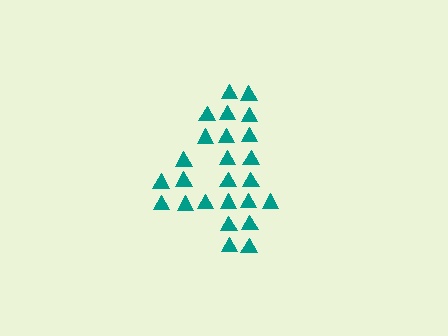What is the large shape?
The large shape is the digit 4.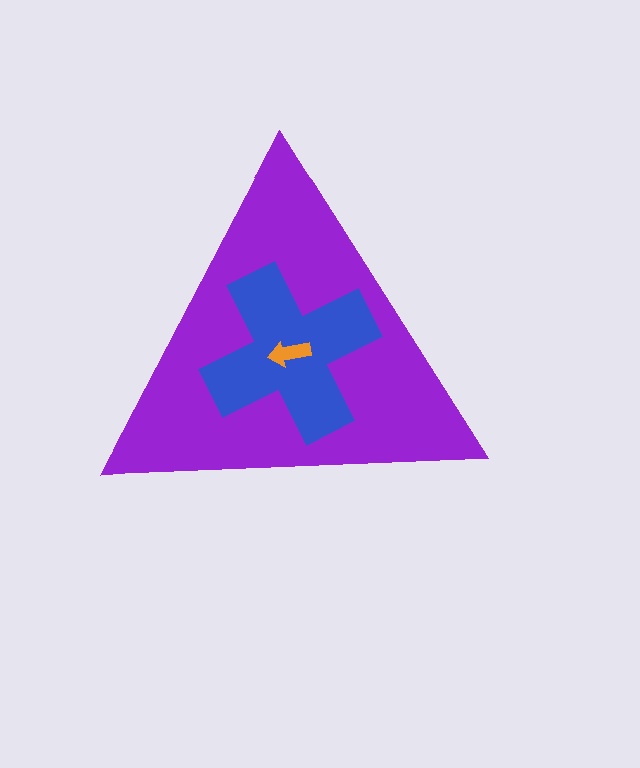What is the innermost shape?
The orange arrow.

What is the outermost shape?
The purple triangle.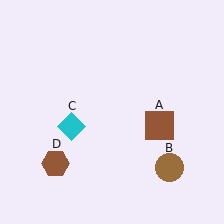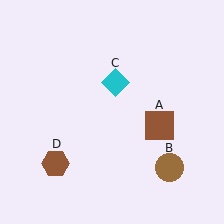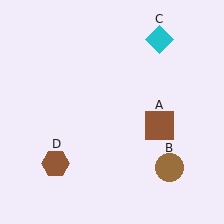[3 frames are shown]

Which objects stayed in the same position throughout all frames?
Brown square (object A) and brown circle (object B) and brown hexagon (object D) remained stationary.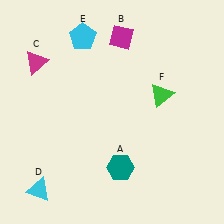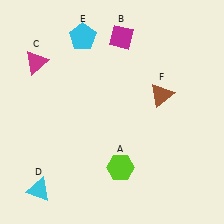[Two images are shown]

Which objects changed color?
A changed from teal to lime. F changed from green to brown.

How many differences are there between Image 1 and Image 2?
There are 2 differences between the two images.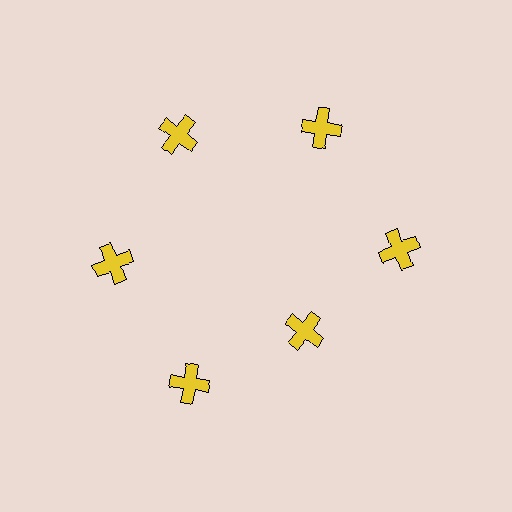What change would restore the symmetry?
The symmetry would be restored by moving it outward, back onto the ring so that all 6 crosses sit at equal angles and equal distance from the center.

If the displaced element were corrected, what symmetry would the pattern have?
It would have 6-fold rotational symmetry — the pattern would map onto itself every 60 degrees.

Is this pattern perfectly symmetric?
No. The 6 yellow crosses are arranged in a ring, but one element near the 5 o'clock position is pulled inward toward the center, breaking the 6-fold rotational symmetry.